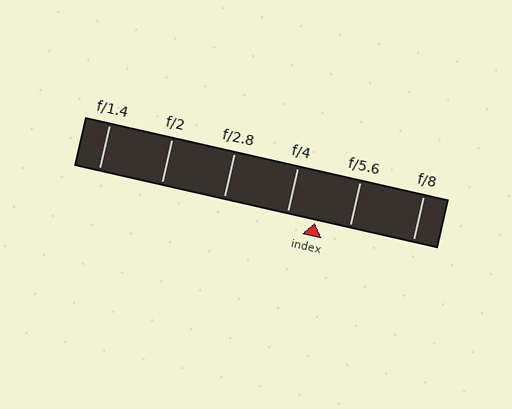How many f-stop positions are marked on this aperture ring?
There are 6 f-stop positions marked.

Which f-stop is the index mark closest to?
The index mark is closest to f/4.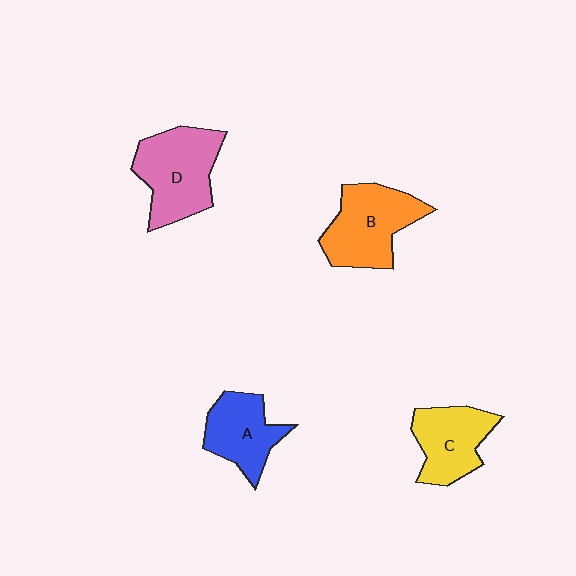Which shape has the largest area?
Shape D (pink).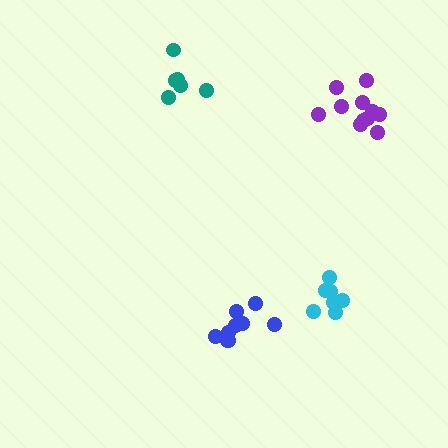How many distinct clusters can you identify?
There are 4 distinct clusters.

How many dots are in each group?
Group 1: 7 dots, Group 2: 11 dots, Group 3: 9 dots, Group 4: 6 dots (33 total).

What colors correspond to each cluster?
The clusters are colored: cyan, purple, blue, teal.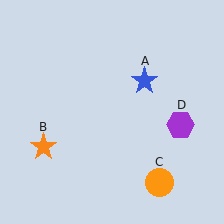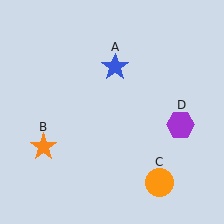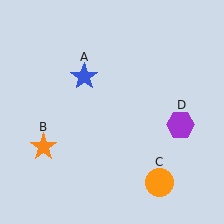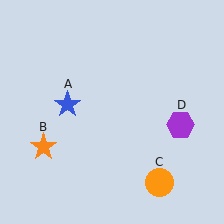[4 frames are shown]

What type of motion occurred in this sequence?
The blue star (object A) rotated counterclockwise around the center of the scene.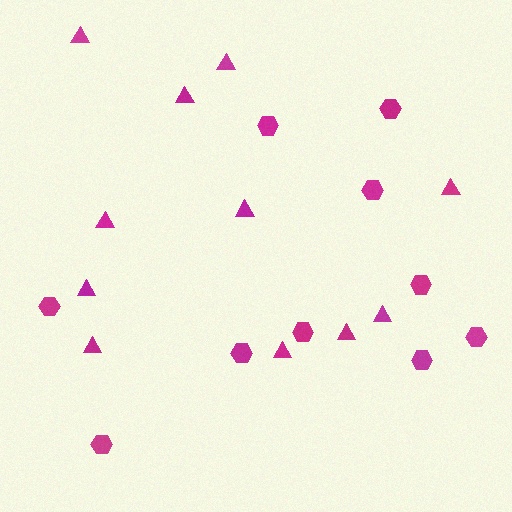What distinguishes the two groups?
There are 2 groups: one group of hexagons (10) and one group of triangles (11).